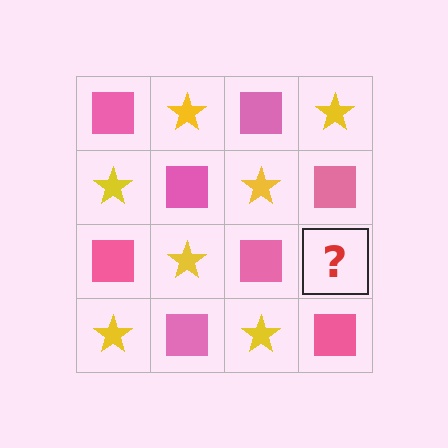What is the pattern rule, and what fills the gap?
The rule is that it alternates pink square and yellow star in a checkerboard pattern. The gap should be filled with a yellow star.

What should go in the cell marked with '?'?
The missing cell should contain a yellow star.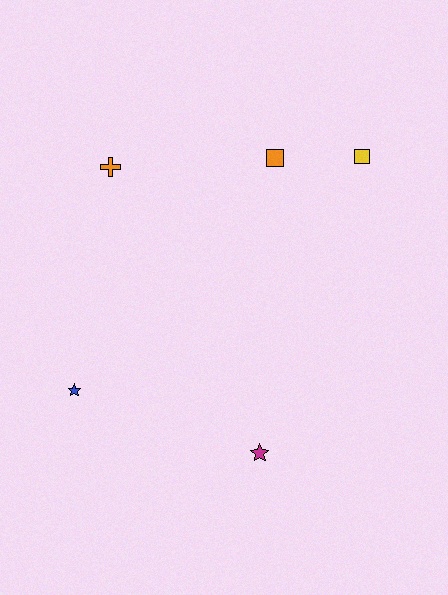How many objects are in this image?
There are 5 objects.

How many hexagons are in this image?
There are no hexagons.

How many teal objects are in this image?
There are no teal objects.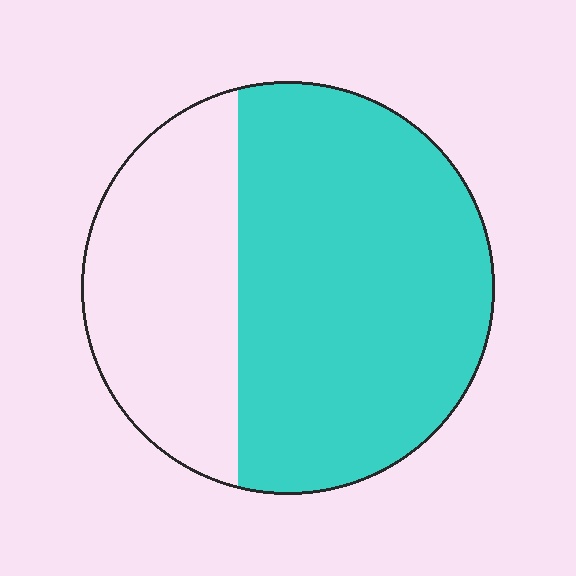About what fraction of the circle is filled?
About two thirds (2/3).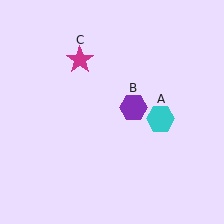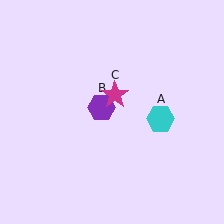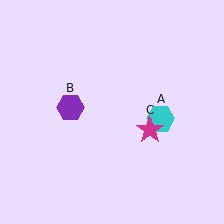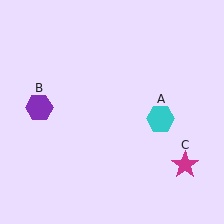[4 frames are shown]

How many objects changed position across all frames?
2 objects changed position: purple hexagon (object B), magenta star (object C).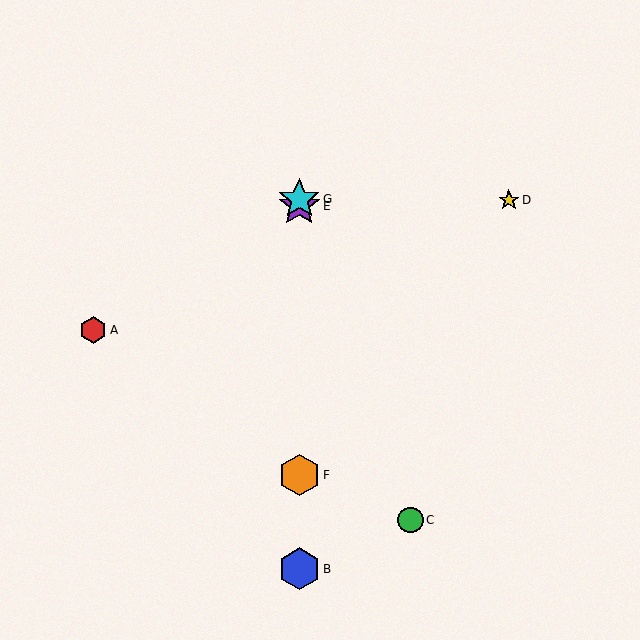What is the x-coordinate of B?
Object B is at x≈299.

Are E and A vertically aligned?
No, E is at x≈299 and A is at x≈93.